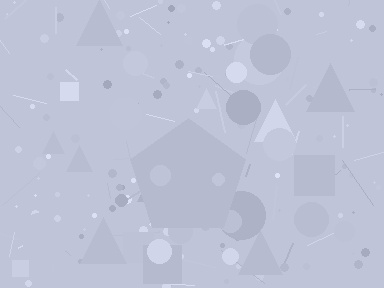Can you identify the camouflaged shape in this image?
The camouflaged shape is a pentagon.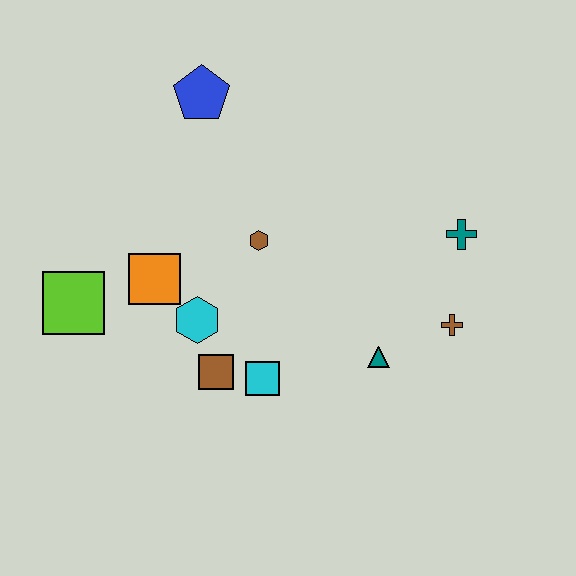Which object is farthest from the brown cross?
The lime square is farthest from the brown cross.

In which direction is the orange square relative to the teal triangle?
The orange square is to the left of the teal triangle.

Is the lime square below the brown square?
No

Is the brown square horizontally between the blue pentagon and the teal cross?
Yes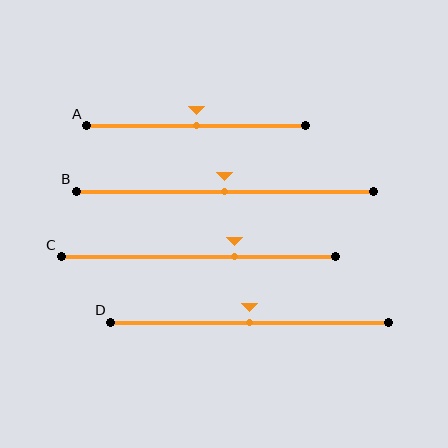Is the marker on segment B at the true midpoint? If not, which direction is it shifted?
Yes, the marker on segment B is at the true midpoint.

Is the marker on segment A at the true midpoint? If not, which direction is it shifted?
Yes, the marker on segment A is at the true midpoint.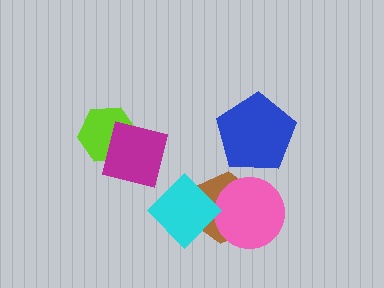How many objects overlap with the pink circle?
2 objects overlap with the pink circle.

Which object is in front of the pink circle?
The cyan diamond is in front of the pink circle.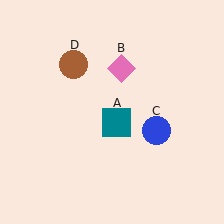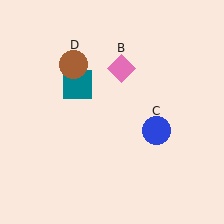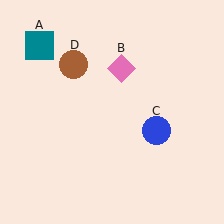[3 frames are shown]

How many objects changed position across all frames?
1 object changed position: teal square (object A).